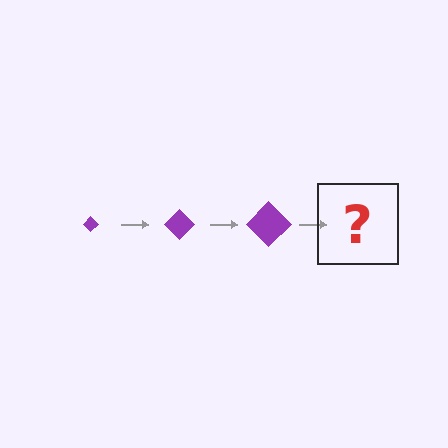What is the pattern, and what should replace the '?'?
The pattern is that the diamond gets progressively larger each step. The '?' should be a purple diamond, larger than the previous one.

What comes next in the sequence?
The next element should be a purple diamond, larger than the previous one.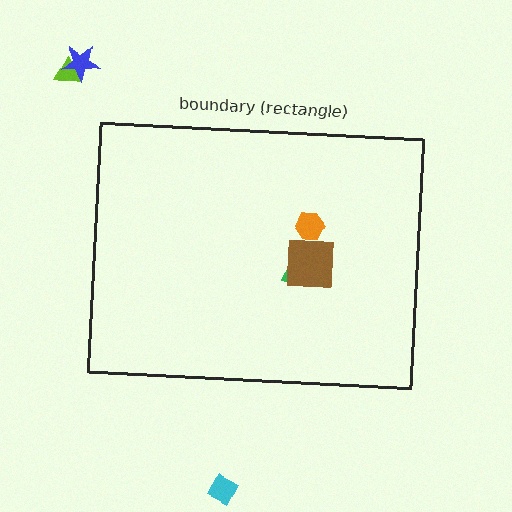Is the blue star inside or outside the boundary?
Outside.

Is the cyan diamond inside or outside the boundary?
Outside.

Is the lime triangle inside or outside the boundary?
Outside.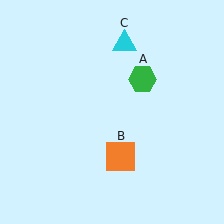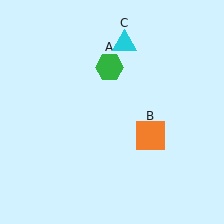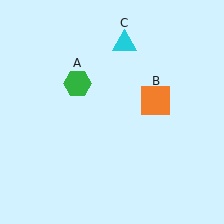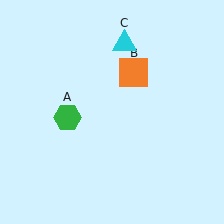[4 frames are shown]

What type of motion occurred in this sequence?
The green hexagon (object A), orange square (object B) rotated counterclockwise around the center of the scene.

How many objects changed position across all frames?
2 objects changed position: green hexagon (object A), orange square (object B).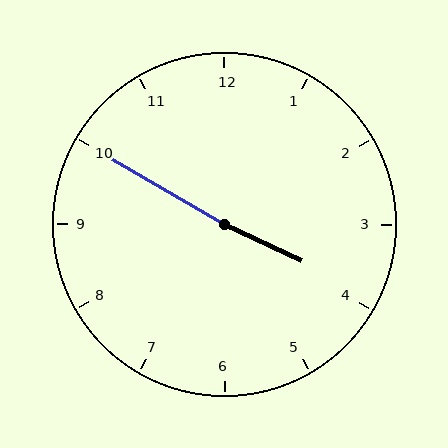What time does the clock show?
3:50.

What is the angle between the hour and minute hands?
Approximately 175 degrees.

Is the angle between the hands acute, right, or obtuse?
It is obtuse.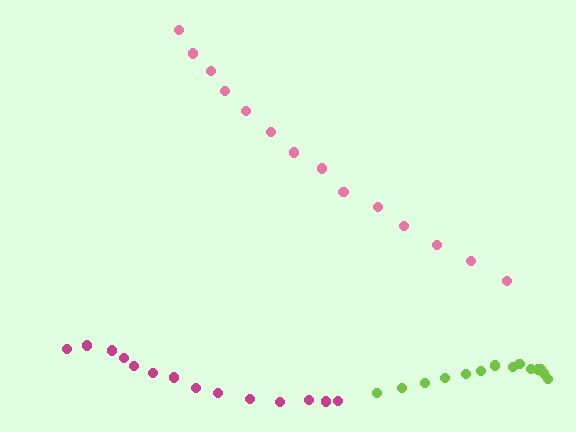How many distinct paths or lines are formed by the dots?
There are 3 distinct paths.